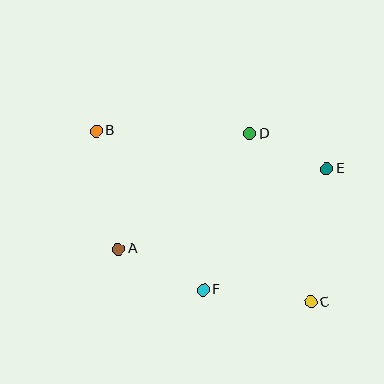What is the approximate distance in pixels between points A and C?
The distance between A and C is approximately 199 pixels.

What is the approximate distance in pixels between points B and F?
The distance between B and F is approximately 191 pixels.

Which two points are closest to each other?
Points D and E are closest to each other.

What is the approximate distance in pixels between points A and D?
The distance between A and D is approximately 175 pixels.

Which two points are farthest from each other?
Points B and C are farthest from each other.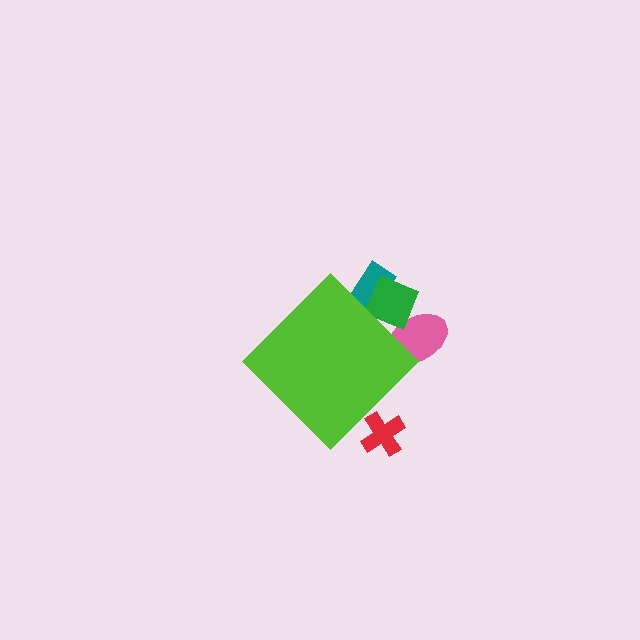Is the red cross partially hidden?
Yes, the red cross is partially hidden behind the lime diamond.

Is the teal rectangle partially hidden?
Yes, the teal rectangle is partially hidden behind the lime diamond.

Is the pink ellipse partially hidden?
Yes, the pink ellipse is partially hidden behind the lime diamond.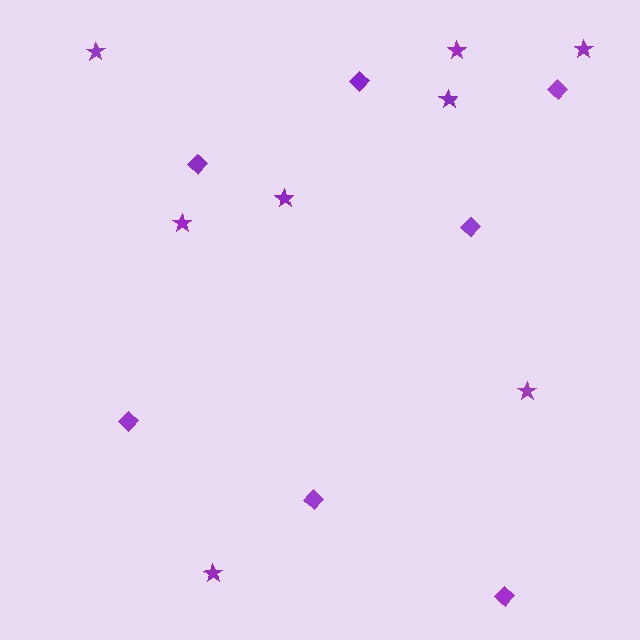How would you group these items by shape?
There are 2 groups: one group of diamonds (7) and one group of stars (8).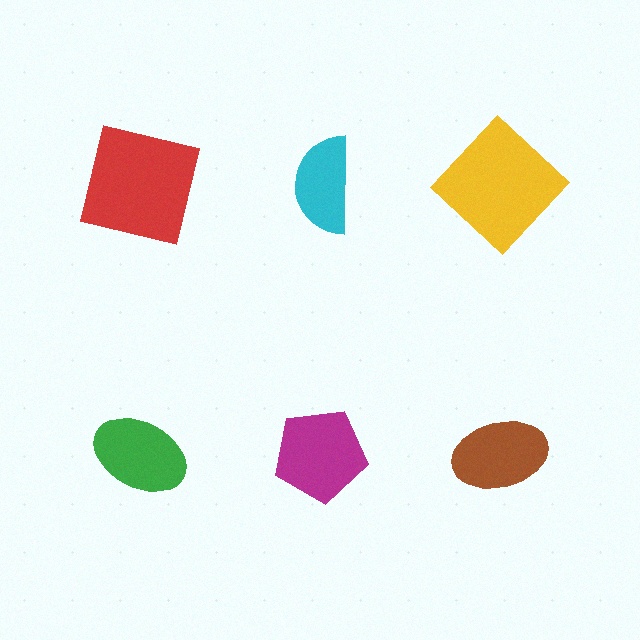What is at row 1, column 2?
A cyan semicircle.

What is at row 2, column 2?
A magenta pentagon.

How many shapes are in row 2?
3 shapes.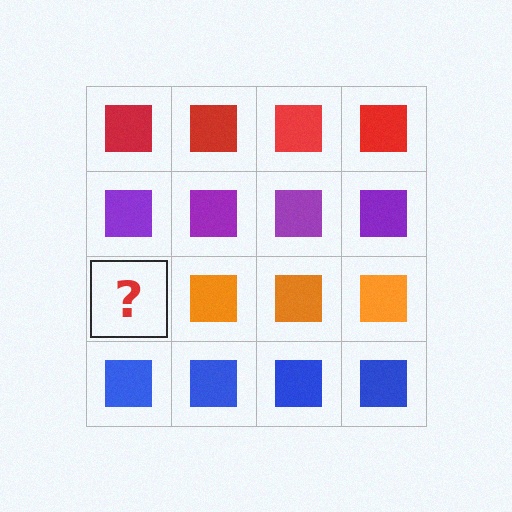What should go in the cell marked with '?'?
The missing cell should contain an orange square.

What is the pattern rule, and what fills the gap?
The rule is that each row has a consistent color. The gap should be filled with an orange square.